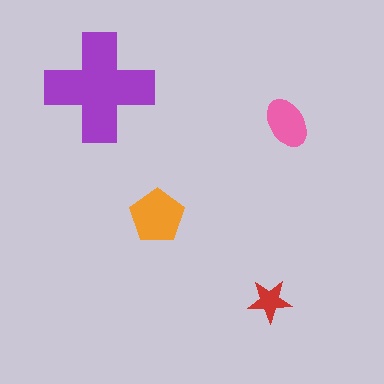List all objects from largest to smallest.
The purple cross, the orange pentagon, the pink ellipse, the red star.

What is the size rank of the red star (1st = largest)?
4th.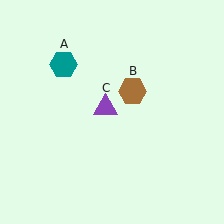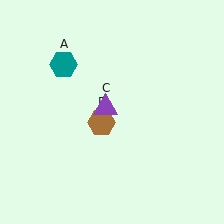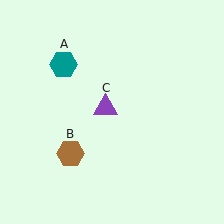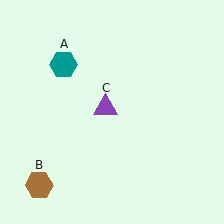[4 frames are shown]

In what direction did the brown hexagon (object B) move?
The brown hexagon (object B) moved down and to the left.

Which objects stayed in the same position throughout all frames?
Teal hexagon (object A) and purple triangle (object C) remained stationary.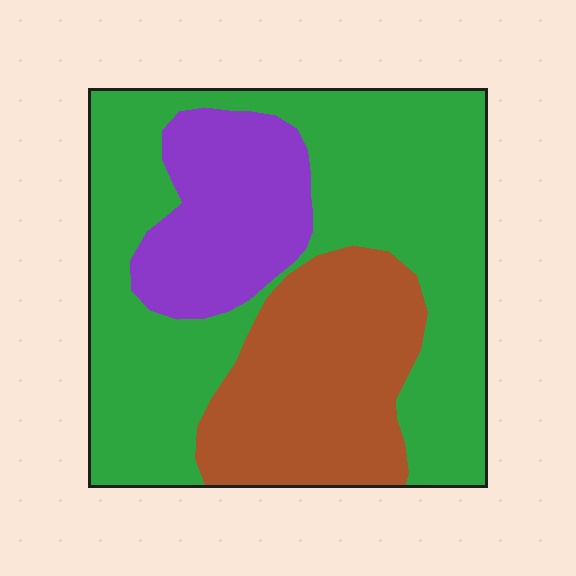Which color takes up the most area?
Green, at roughly 55%.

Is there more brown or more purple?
Brown.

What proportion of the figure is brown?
Brown covers around 25% of the figure.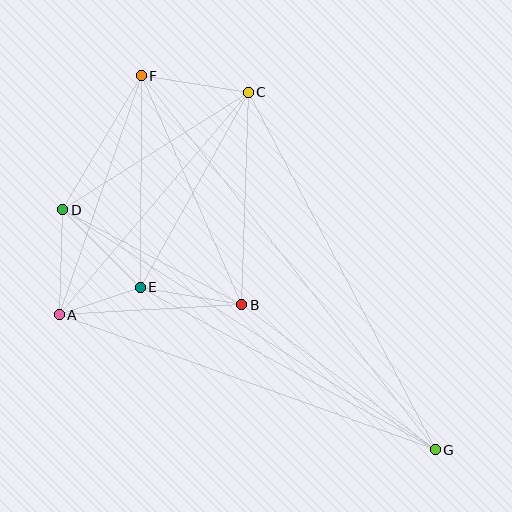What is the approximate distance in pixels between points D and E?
The distance between D and E is approximately 110 pixels.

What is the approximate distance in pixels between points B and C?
The distance between B and C is approximately 212 pixels.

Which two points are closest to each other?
Points A and E are closest to each other.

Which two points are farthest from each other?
Points F and G are farthest from each other.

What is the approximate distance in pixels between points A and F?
The distance between A and F is approximately 253 pixels.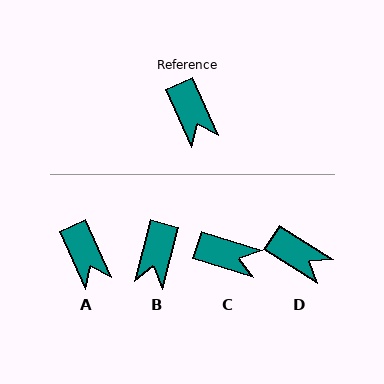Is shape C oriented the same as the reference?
No, it is off by about 49 degrees.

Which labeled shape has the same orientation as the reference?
A.